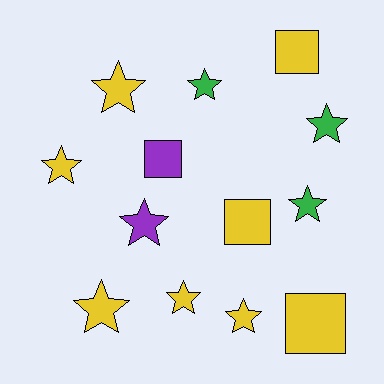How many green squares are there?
There are no green squares.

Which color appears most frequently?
Yellow, with 8 objects.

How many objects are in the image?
There are 13 objects.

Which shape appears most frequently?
Star, with 9 objects.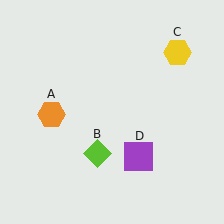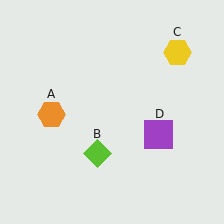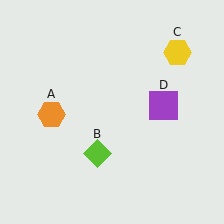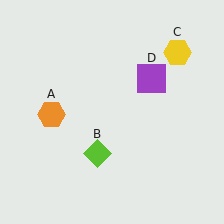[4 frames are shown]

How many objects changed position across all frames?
1 object changed position: purple square (object D).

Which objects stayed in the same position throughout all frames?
Orange hexagon (object A) and lime diamond (object B) and yellow hexagon (object C) remained stationary.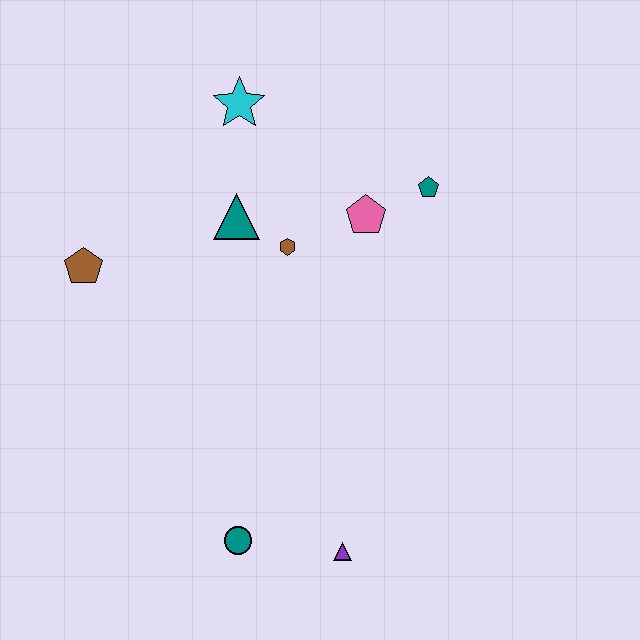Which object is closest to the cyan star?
The teal triangle is closest to the cyan star.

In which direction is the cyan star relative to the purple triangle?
The cyan star is above the purple triangle.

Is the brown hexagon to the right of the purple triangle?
No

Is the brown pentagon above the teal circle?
Yes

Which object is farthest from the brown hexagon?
The purple triangle is farthest from the brown hexagon.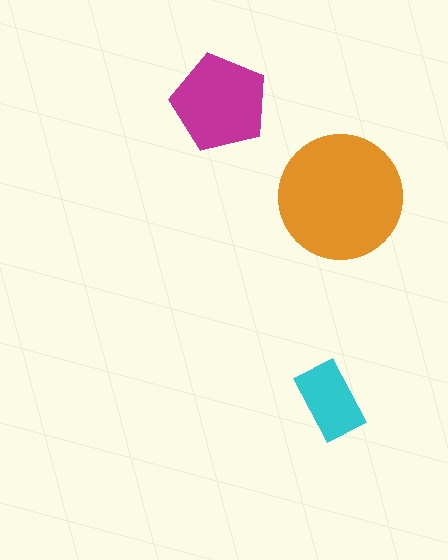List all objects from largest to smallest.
The orange circle, the magenta pentagon, the cyan rectangle.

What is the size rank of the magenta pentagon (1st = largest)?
2nd.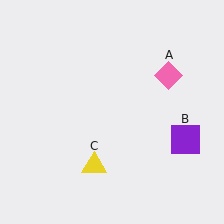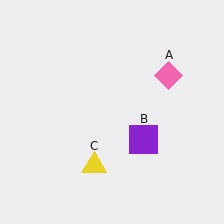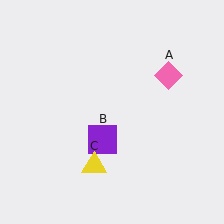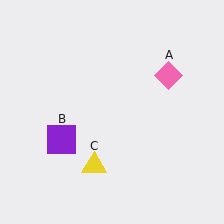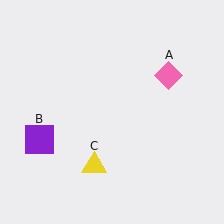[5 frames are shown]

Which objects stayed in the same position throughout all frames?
Pink diamond (object A) and yellow triangle (object C) remained stationary.